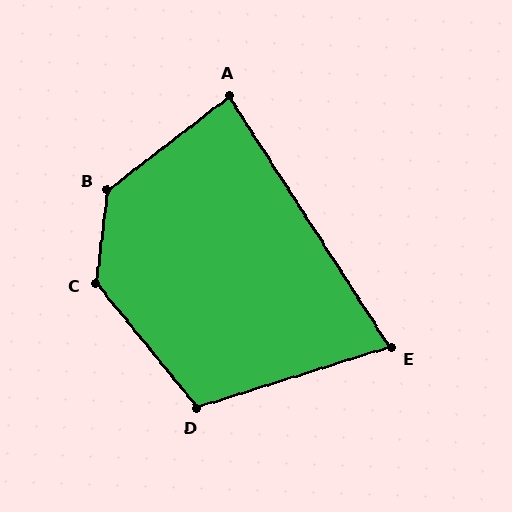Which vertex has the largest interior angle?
B, at approximately 135 degrees.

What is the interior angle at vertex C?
Approximately 134 degrees (obtuse).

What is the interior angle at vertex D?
Approximately 112 degrees (obtuse).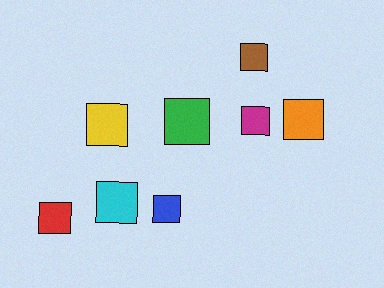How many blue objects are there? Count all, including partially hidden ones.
There is 1 blue object.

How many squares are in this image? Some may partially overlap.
There are 8 squares.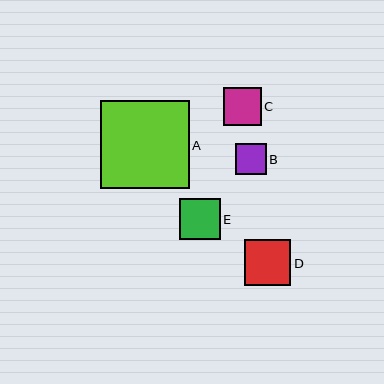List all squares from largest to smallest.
From largest to smallest: A, D, E, C, B.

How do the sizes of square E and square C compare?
Square E and square C are approximately the same size.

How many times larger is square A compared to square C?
Square A is approximately 2.4 times the size of square C.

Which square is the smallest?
Square B is the smallest with a size of approximately 31 pixels.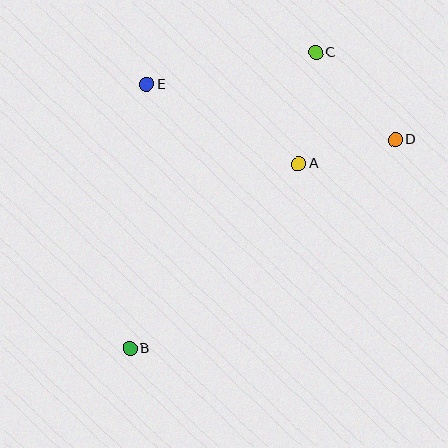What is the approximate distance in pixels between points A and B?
The distance between A and B is approximately 250 pixels.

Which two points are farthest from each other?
Points B and C are farthest from each other.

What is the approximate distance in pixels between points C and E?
The distance between C and E is approximately 172 pixels.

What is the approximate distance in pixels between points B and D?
The distance between B and D is approximately 338 pixels.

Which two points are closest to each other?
Points A and D are closest to each other.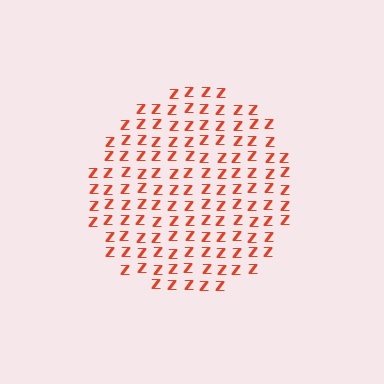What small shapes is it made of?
It is made of small letter Z's.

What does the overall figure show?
The overall figure shows a circle.